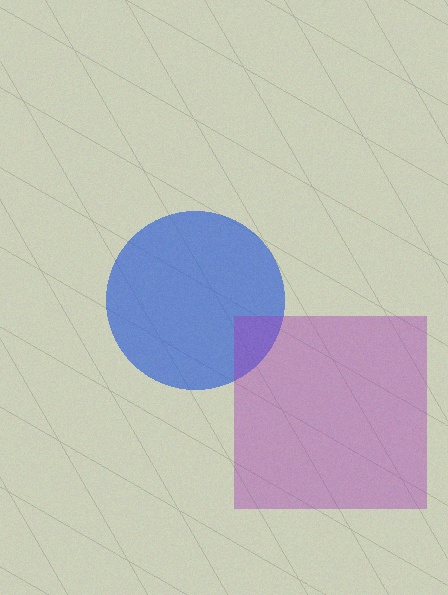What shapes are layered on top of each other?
The layered shapes are: a blue circle, a purple square.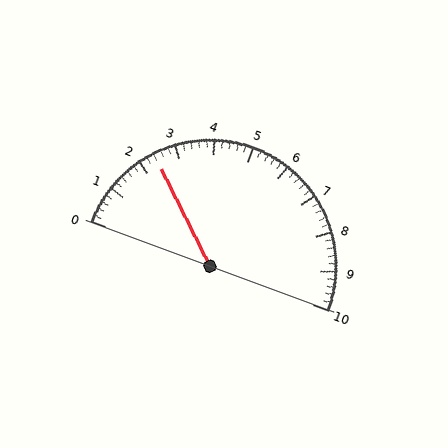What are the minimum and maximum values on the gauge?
The gauge ranges from 0 to 10.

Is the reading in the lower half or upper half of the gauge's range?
The reading is in the lower half of the range (0 to 10).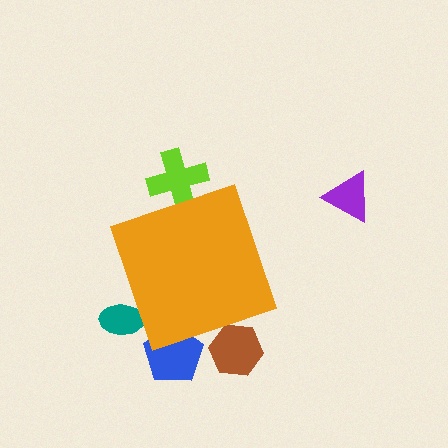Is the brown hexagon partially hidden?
Yes, the brown hexagon is partially hidden behind the orange diamond.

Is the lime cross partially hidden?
Yes, the lime cross is partially hidden behind the orange diamond.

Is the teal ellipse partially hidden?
Yes, the teal ellipse is partially hidden behind the orange diamond.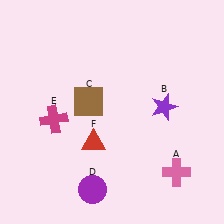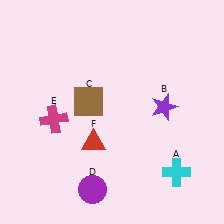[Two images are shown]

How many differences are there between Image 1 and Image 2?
There is 1 difference between the two images.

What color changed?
The cross (A) changed from pink in Image 1 to cyan in Image 2.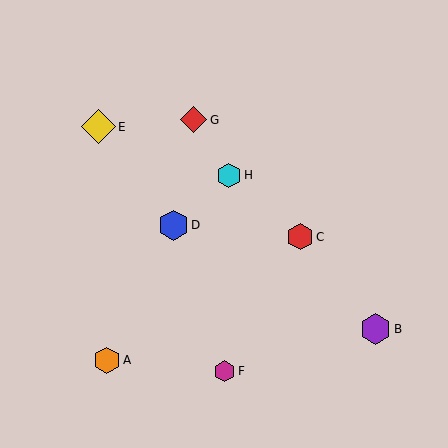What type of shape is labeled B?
Shape B is a purple hexagon.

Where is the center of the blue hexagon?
The center of the blue hexagon is at (173, 225).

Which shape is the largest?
The yellow diamond (labeled E) is the largest.